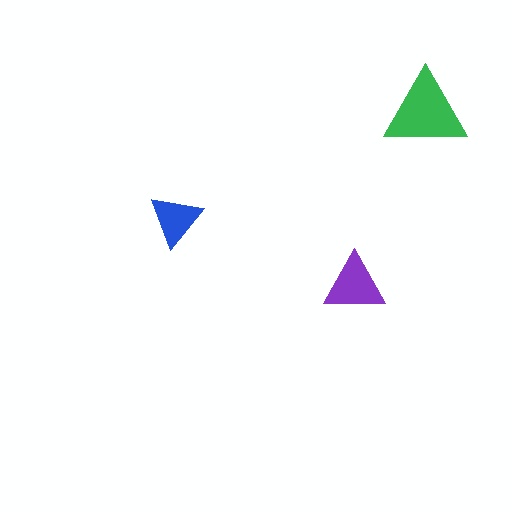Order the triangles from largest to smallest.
the green one, the purple one, the blue one.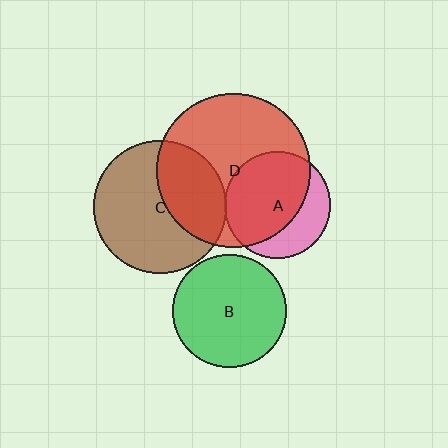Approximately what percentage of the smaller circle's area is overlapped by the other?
Approximately 35%.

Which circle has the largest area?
Circle D (red).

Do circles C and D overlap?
Yes.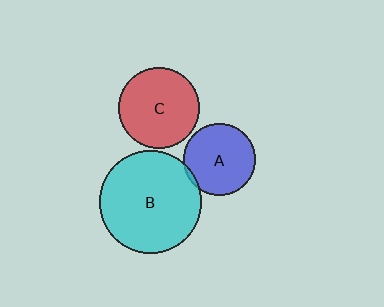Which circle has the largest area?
Circle B (cyan).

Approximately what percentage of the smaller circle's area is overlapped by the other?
Approximately 5%.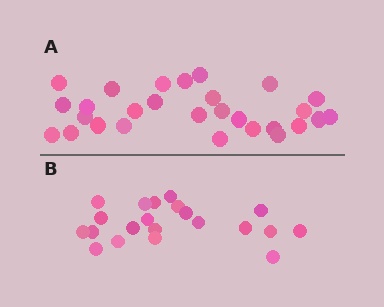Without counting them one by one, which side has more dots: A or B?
Region A (the top region) has more dots.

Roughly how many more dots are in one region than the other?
Region A has roughly 8 or so more dots than region B.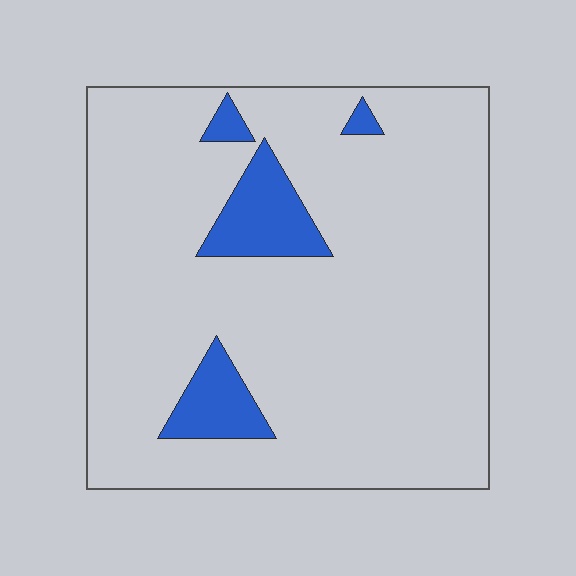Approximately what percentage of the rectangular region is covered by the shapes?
Approximately 10%.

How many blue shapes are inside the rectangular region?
4.